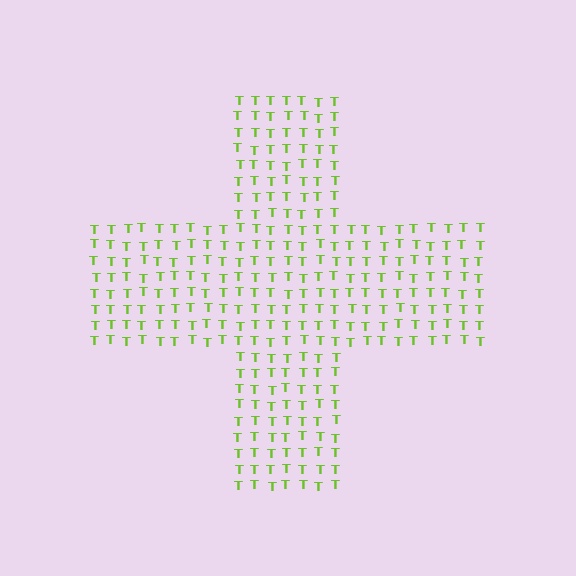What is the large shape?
The large shape is a cross.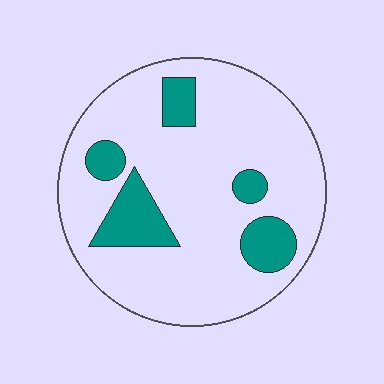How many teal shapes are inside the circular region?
5.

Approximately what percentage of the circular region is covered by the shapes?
Approximately 20%.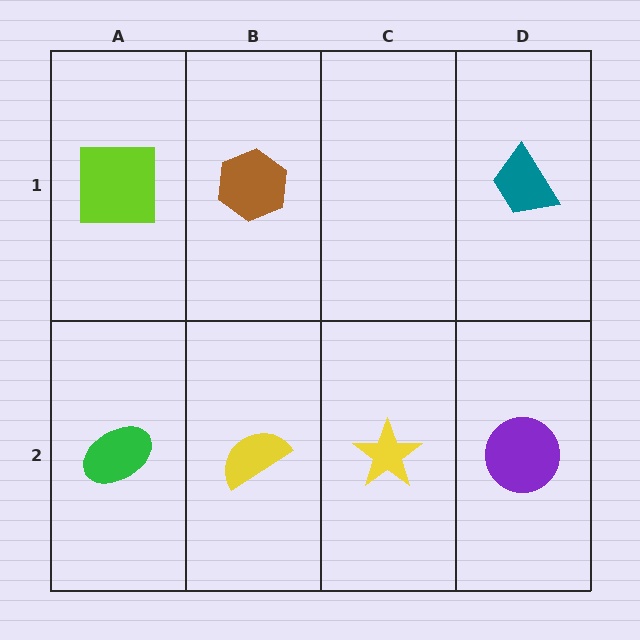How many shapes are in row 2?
4 shapes.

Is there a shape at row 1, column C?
No, that cell is empty.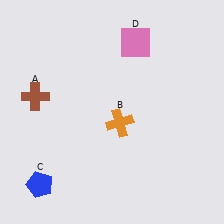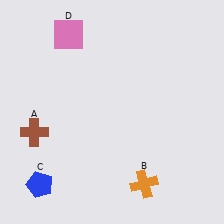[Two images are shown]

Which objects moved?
The objects that moved are: the brown cross (A), the orange cross (B), the pink square (D).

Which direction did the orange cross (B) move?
The orange cross (B) moved down.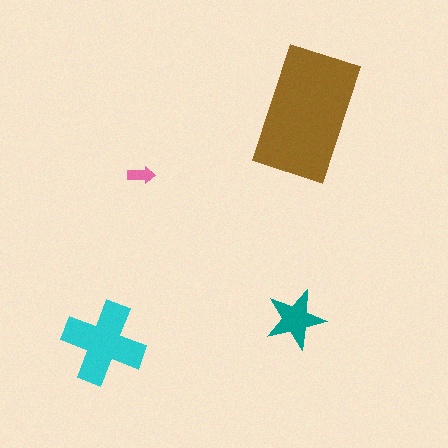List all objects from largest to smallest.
The brown rectangle, the cyan cross, the teal star, the pink arrow.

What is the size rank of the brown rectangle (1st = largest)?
1st.